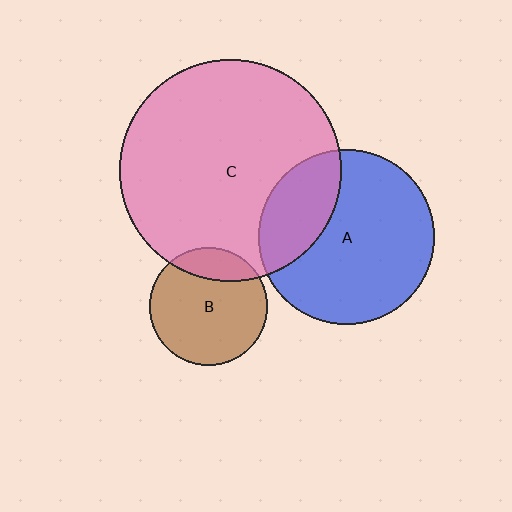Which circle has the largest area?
Circle C (pink).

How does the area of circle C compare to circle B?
Approximately 3.5 times.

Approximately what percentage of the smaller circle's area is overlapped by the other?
Approximately 20%.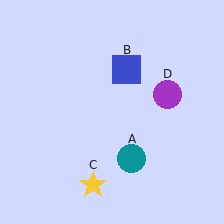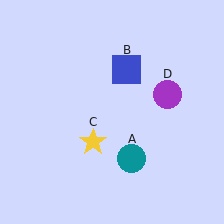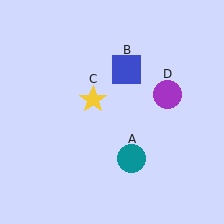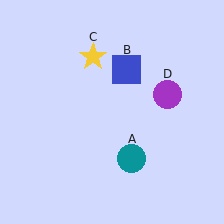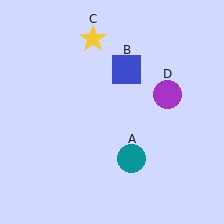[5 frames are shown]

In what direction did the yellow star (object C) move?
The yellow star (object C) moved up.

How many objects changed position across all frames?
1 object changed position: yellow star (object C).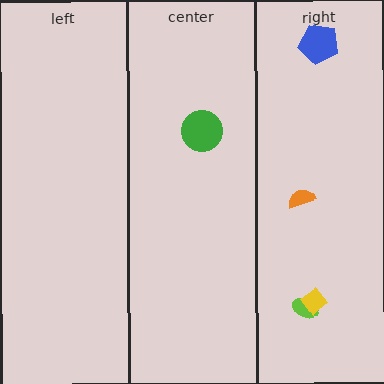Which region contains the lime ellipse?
The right region.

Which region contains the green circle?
The center region.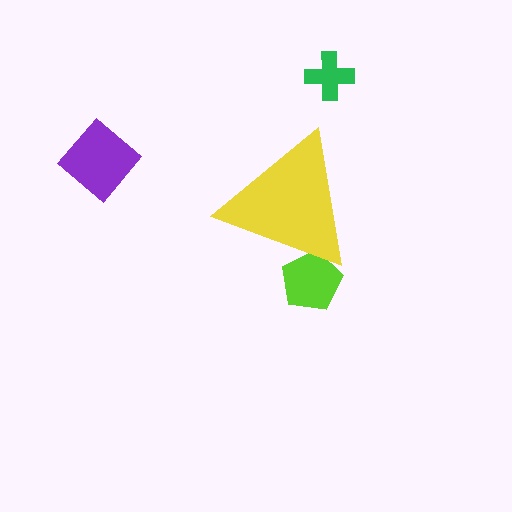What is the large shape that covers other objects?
A yellow triangle.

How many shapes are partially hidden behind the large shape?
1 shape is partially hidden.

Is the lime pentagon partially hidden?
Yes, the lime pentagon is partially hidden behind the yellow triangle.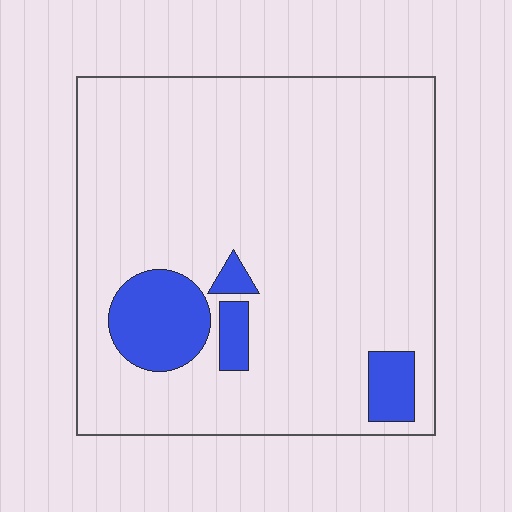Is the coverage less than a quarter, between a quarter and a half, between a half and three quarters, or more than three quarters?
Less than a quarter.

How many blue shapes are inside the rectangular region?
4.